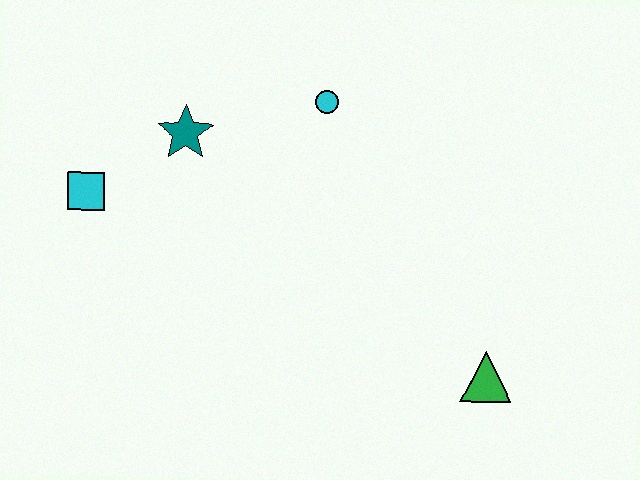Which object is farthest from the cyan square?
The green triangle is farthest from the cyan square.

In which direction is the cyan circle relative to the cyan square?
The cyan circle is to the right of the cyan square.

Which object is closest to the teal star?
The cyan square is closest to the teal star.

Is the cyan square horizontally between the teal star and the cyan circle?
No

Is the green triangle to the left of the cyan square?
No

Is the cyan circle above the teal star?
Yes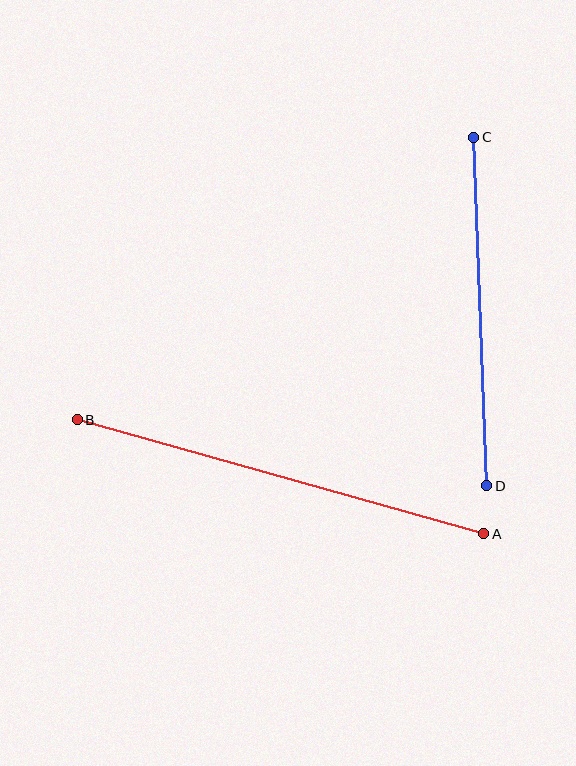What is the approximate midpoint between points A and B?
The midpoint is at approximately (281, 477) pixels.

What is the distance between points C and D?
The distance is approximately 349 pixels.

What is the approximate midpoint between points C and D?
The midpoint is at approximately (480, 311) pixels.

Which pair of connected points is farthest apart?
Points A and B are farthest apart.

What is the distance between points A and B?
The distance is approximately 422 pixels.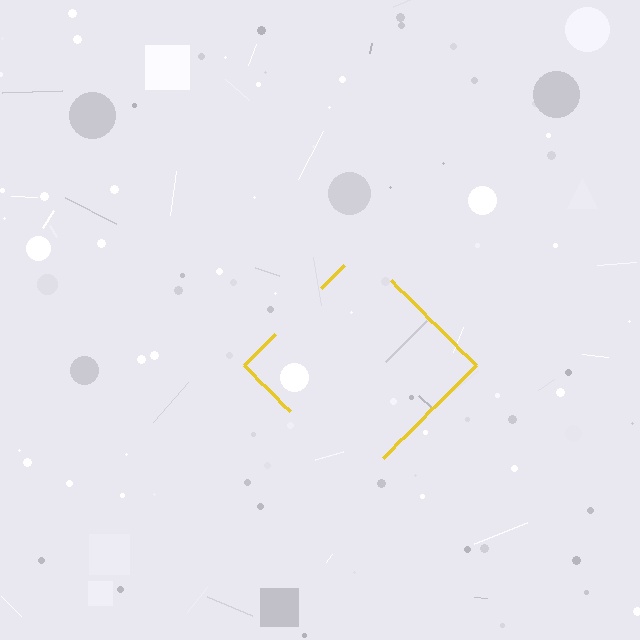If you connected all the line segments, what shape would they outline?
They would outline a diamond.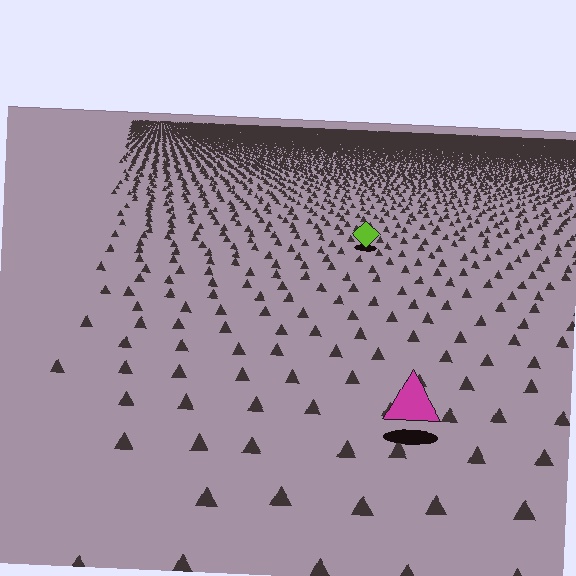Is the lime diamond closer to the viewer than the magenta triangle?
No. The magenta triangle is closer — you can tell from the texture gradient: the ground texture is coarser near it.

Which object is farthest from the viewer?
The lime diamond is farthest from the viewer. It appears smaller and the ground texture around it is denser.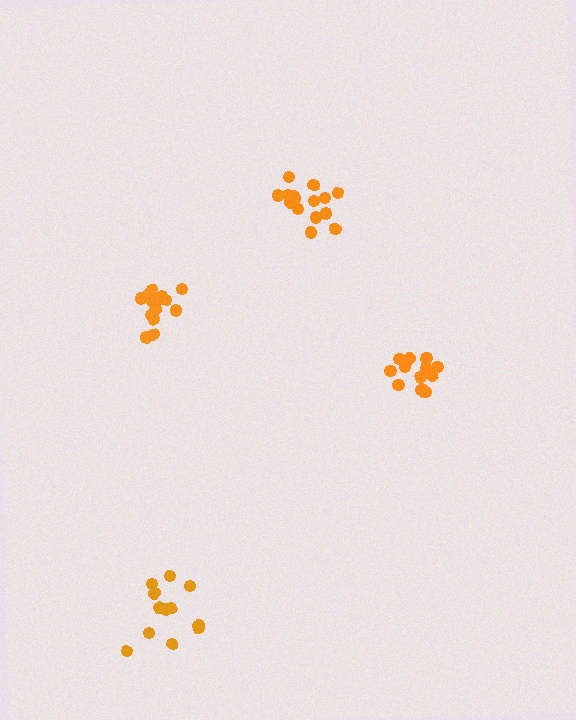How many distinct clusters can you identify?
There are 4 distinct clusters.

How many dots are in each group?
Group 1: 15 dots, Group 2: 14 dots, Group 3: 12 dots, Group 4: 13 dots (54 total).